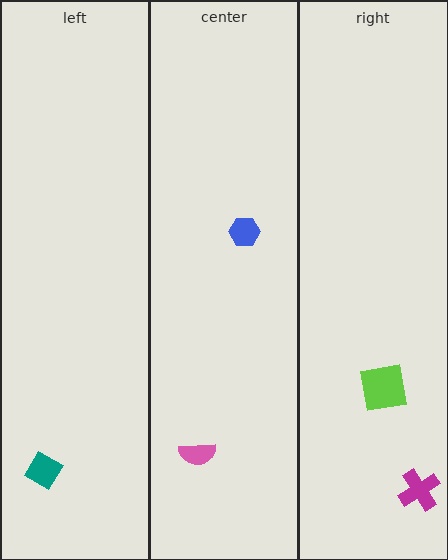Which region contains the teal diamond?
The left region.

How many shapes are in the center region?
2.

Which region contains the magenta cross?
The right region.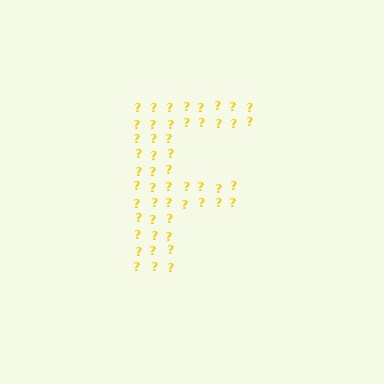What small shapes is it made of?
It is made of small question marks.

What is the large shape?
The large shape is the letter F.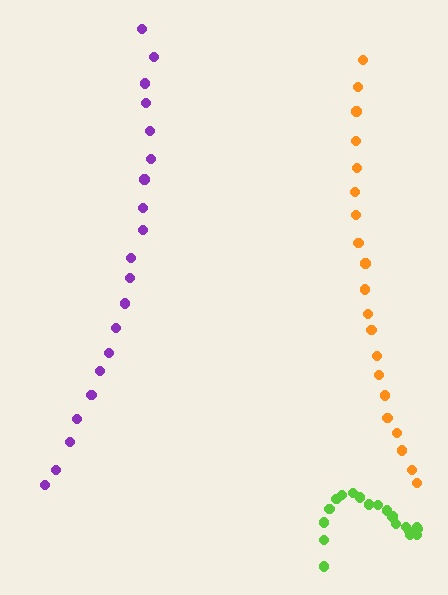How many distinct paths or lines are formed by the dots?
There are 3 distinct paths.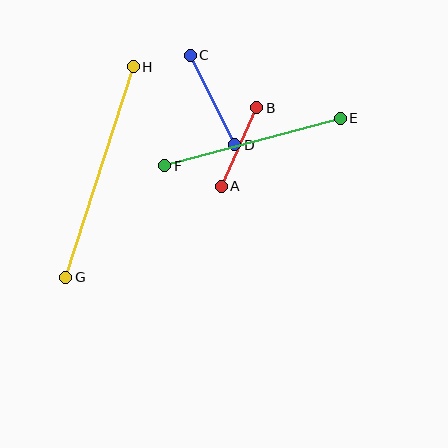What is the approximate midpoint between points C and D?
The midpoint is at approximately (213, 100) pixels.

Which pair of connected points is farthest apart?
Points G and H are farthest apart.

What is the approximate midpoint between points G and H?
The midpoint is at approximately (100, 172) pixels.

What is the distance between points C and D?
The distance is approximately 100 pixels.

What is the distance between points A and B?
The distance is approximately 86 pixels.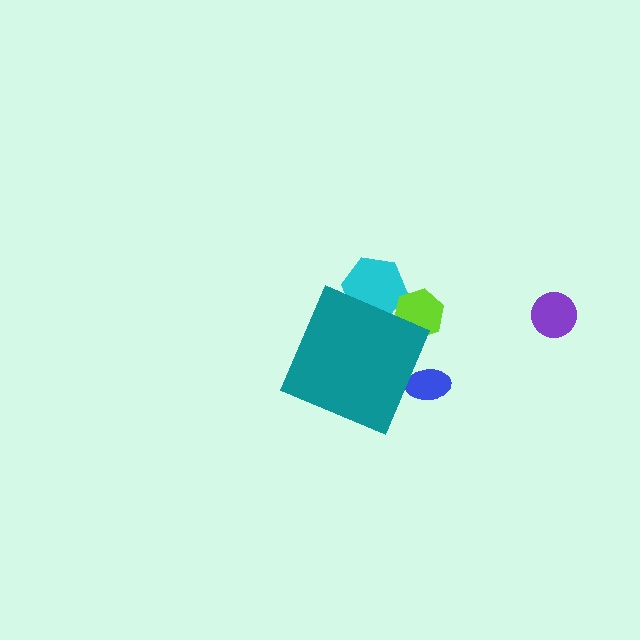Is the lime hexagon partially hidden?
Yes, the lime hexagon is partially hidden behind the teal diamond.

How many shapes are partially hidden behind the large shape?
4 shapes are partially hidden.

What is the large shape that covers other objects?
A teal diamond.